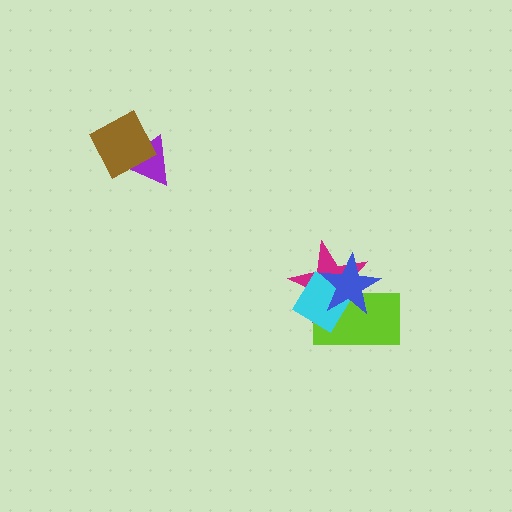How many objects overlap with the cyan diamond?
3 objects overlap with the cyan diamond.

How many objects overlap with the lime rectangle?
3 objects overlap with the lime rectangle.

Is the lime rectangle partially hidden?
Yes, it is partially covered by another shape.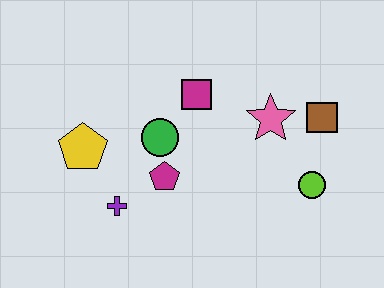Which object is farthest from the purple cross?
The brown square is farthest from the purple cross.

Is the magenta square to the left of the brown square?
Yes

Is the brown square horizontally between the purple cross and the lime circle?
No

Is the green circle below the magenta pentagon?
No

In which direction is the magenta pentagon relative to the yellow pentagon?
The magenta pentagon is to the right of the yellow pentagon.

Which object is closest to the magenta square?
The green circle is closest to the magenta square.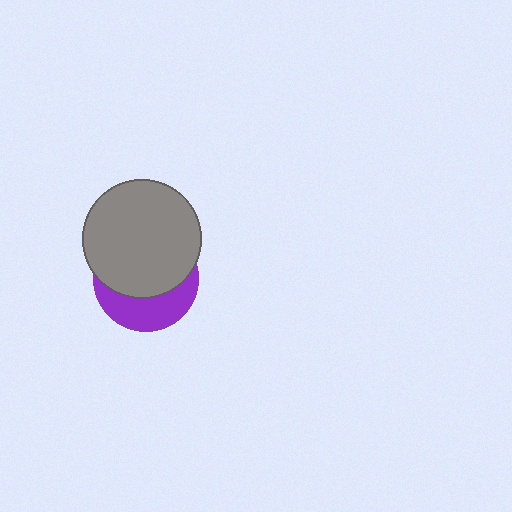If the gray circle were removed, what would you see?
You would see the complete purple circle.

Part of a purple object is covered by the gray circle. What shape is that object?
It is a circle.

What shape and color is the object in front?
The object in front is a gray circle.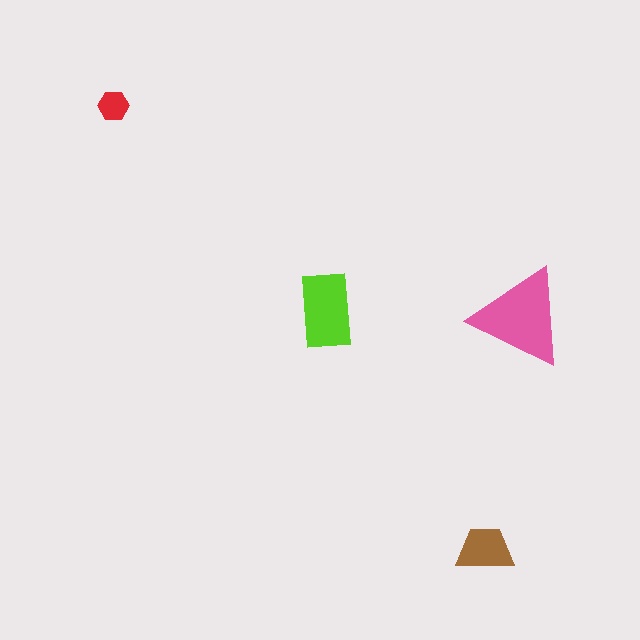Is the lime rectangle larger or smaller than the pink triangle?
Smaller.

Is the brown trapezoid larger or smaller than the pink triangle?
Smaller.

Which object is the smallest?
The red hexagon.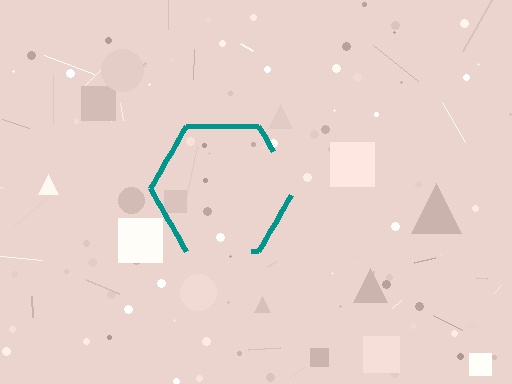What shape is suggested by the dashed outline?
The dashed outline suggests a hexagon.